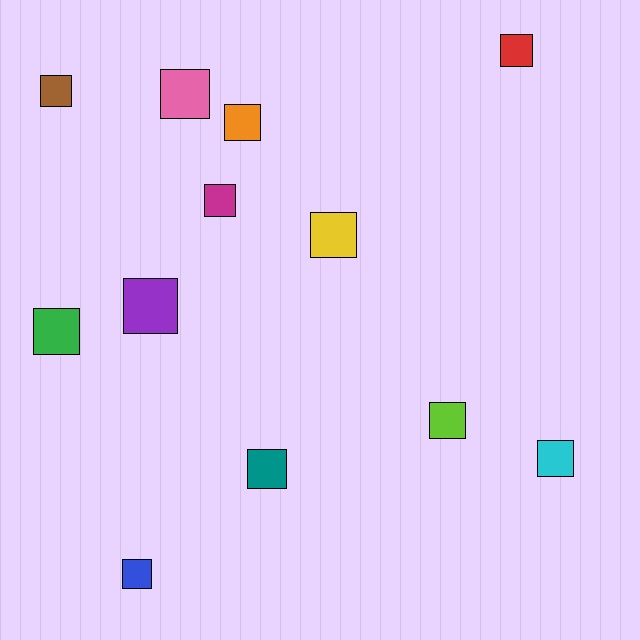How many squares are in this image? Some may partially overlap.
There are 12 squares.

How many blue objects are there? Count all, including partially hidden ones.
There is 1 blue object.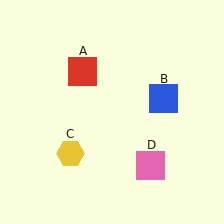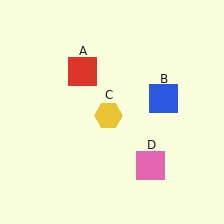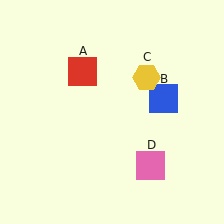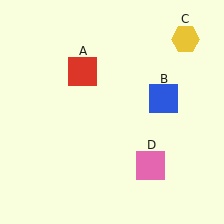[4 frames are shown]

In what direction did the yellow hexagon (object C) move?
The yellow hexagon (object C) moved up and to the right.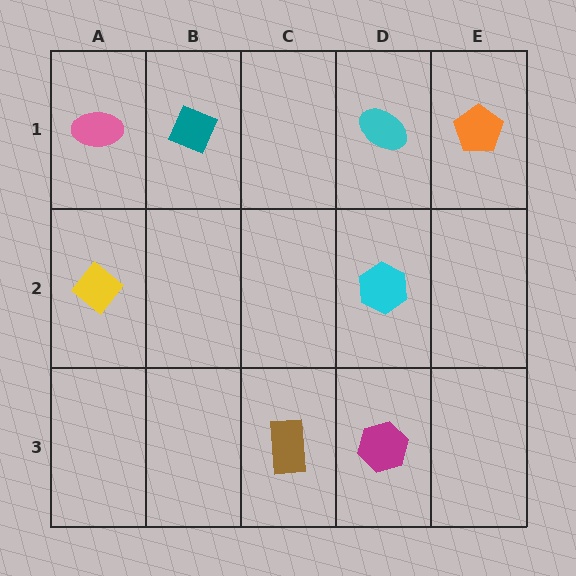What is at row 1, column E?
An orange pentagon.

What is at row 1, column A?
A pink ellipse.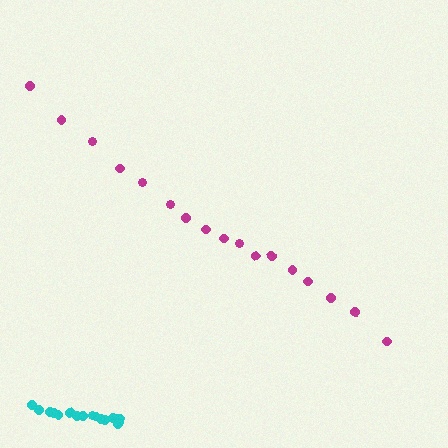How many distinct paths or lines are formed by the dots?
There are 2 distinct paths.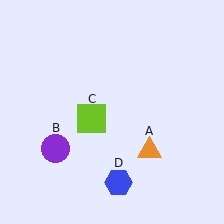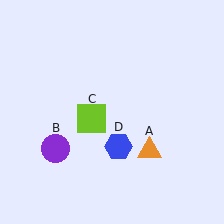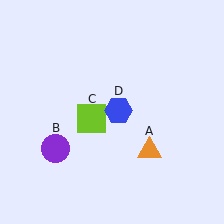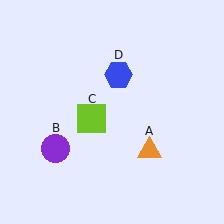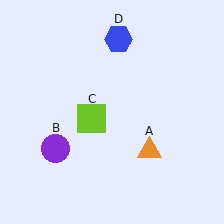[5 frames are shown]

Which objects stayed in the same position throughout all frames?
Orange triangle (object A) and purple circle (object B) and lime square (object C) remained stationary.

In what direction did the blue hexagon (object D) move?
The blue hexagon (object D) moved up.